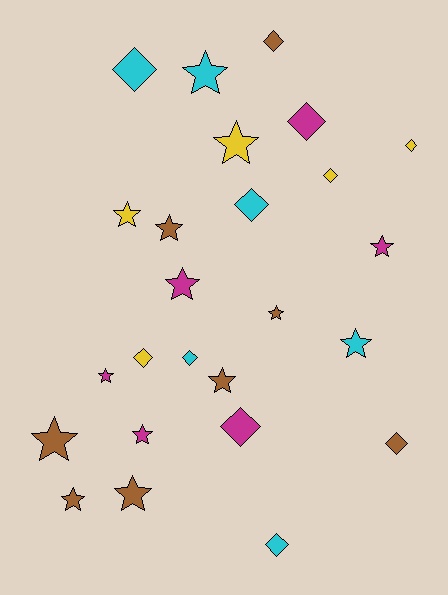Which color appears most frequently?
Brown, with 8 objects.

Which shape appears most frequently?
Star, with 14 objects.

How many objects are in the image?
There are 25 objects.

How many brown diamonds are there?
There are 2 brown diamonds.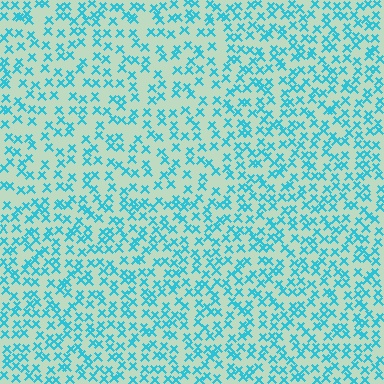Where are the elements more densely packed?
The elements are more densely packed outside the rectangle boundary.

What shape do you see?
I see a rectangle.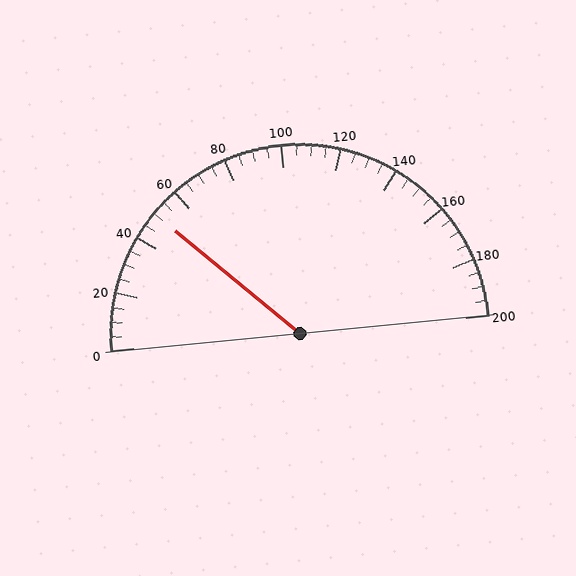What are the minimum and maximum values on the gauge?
The gauge ranges from 0 to 200.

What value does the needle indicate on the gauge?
The needle indicates approximately 50.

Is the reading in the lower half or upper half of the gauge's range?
The reading is in the lower half of the range (0 to 200).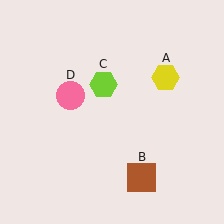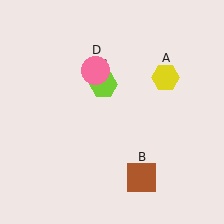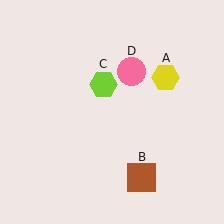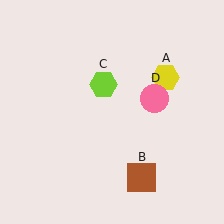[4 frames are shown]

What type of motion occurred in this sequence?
The pink circle (object D) rotated clockwise around the center of the scene.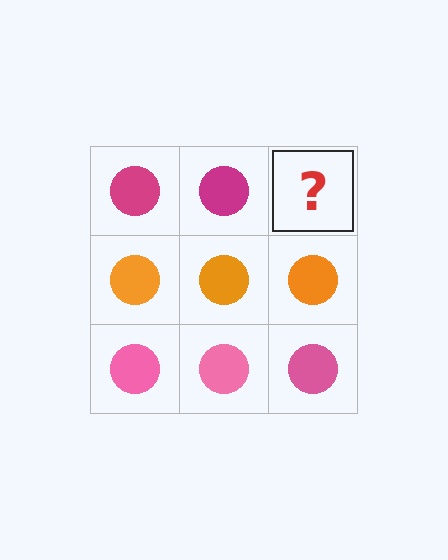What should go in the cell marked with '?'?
The missing cell should contain a magenta circle.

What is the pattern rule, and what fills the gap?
The rule is that each row has a consistent color. The gap should be filled with a magenta circle.